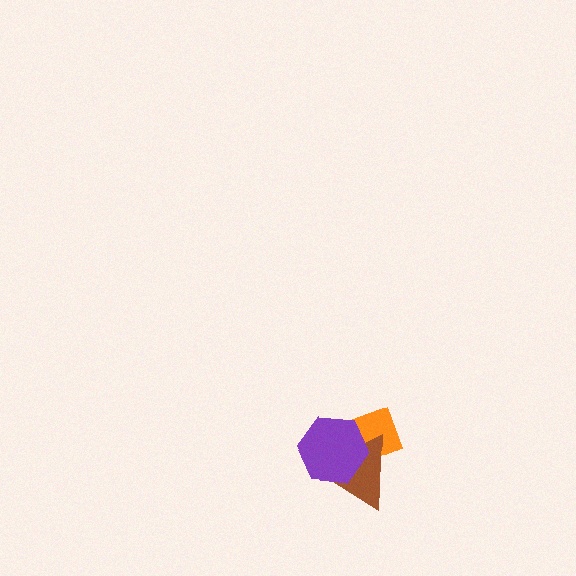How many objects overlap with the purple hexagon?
2 objects overlap with the purple hexagon.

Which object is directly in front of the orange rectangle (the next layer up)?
The brown triangle is directly in front of the orange rectangle.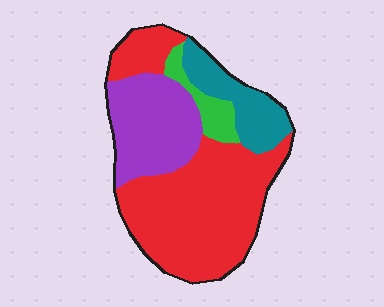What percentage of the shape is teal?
Teal takes up about one eighth (1/8) of the shape.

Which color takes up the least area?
Green, at roughly 5%.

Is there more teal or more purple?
Purple.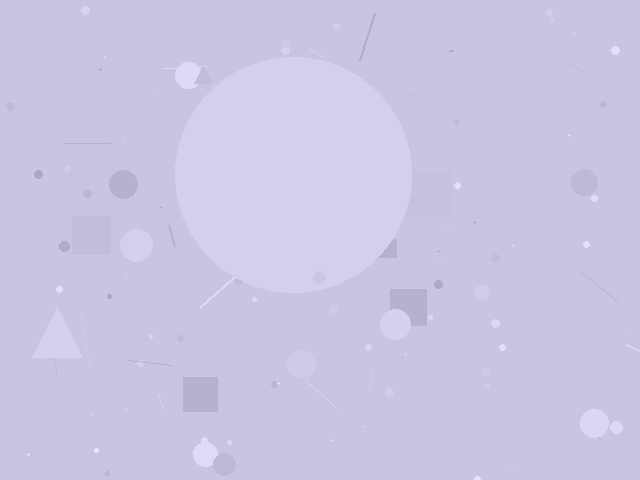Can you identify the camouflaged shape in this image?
The camouflaged shape is a circle.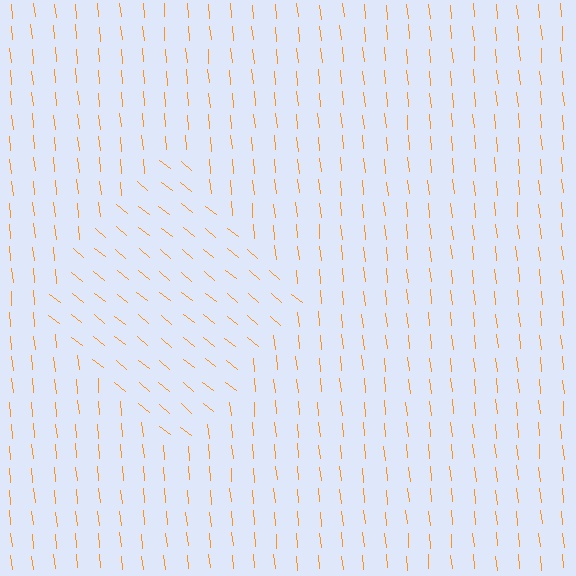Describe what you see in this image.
The image is filled with small orange line segments. A diamond region in the image has lines oriented differently from the surrounding lines, creating a visible texture boundary.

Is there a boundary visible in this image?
Yes, there is a texture boundary formed by a change in line orientation.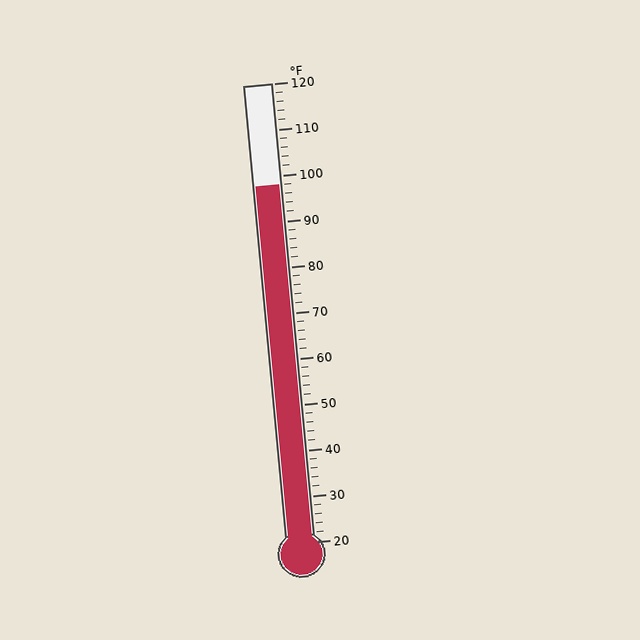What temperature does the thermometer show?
The thermometer shows approximately 98°F.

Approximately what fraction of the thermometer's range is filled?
The thermometer is filled to approximately 80% of its range.